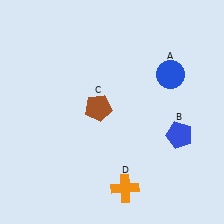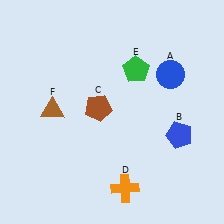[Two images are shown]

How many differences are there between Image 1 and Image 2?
There are 2 differences between the two images.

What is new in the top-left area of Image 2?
A brown triangle (F) was added in the top-left area of Image 2.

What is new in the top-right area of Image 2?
A green pentagon (E) was added in the top-right area of Image 2.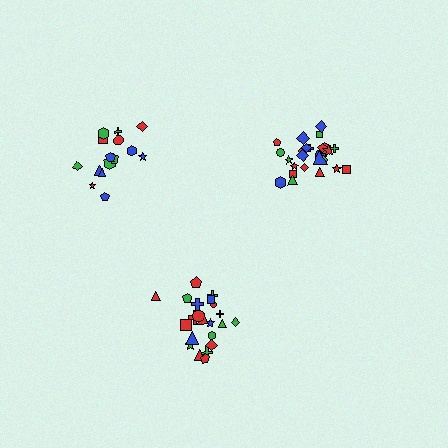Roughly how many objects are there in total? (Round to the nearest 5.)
Roughly 60 objects in total.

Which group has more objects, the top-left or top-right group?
The top-right group.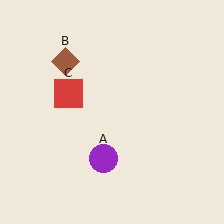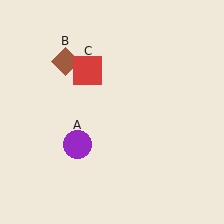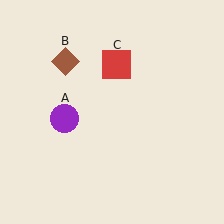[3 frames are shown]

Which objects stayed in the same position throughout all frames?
Brown diamond (object B) remained stationary.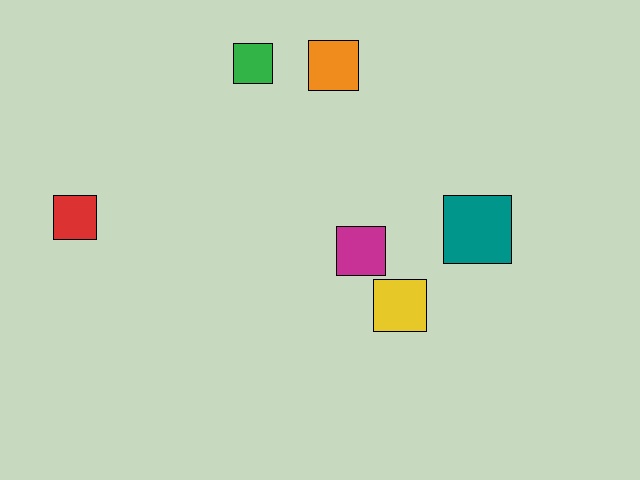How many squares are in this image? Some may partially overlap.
There are 6 squares.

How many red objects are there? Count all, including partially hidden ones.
There is 1 red object.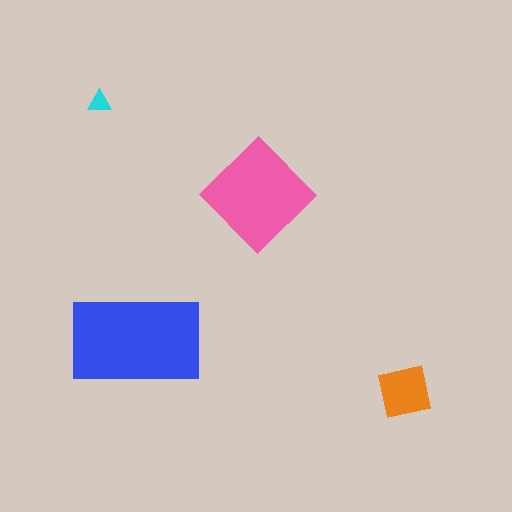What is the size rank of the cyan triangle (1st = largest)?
4th.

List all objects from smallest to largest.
The cyan triangle, the orange square, the pink diamond, the blue rectangle.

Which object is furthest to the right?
The orange square is rightmost.